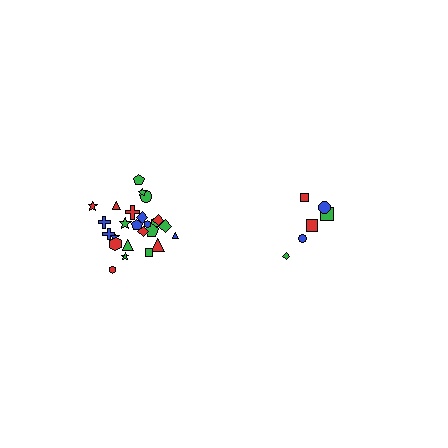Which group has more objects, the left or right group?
The left group.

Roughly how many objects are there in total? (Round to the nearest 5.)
Roughly 30 objects in total.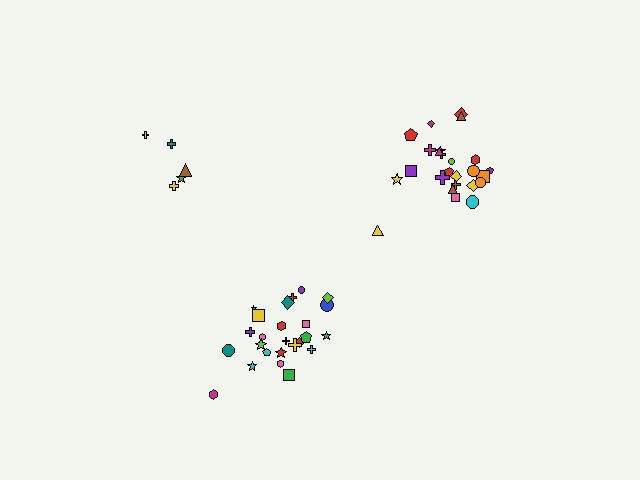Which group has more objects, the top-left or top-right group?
The top-right group.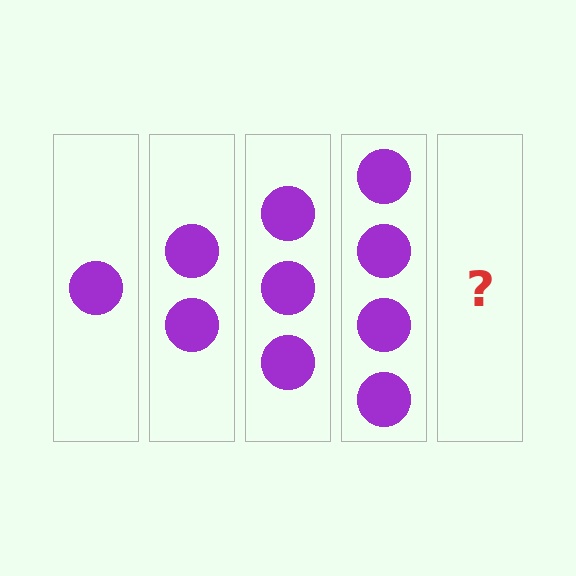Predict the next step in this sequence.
The next step is 5 circles.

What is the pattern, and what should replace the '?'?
The pattern is that each step adds one more circle. The '?' should be 5 circles.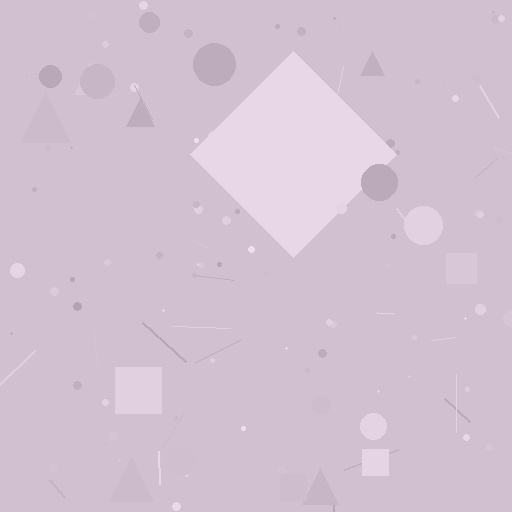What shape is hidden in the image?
A diamond is hidden in the image.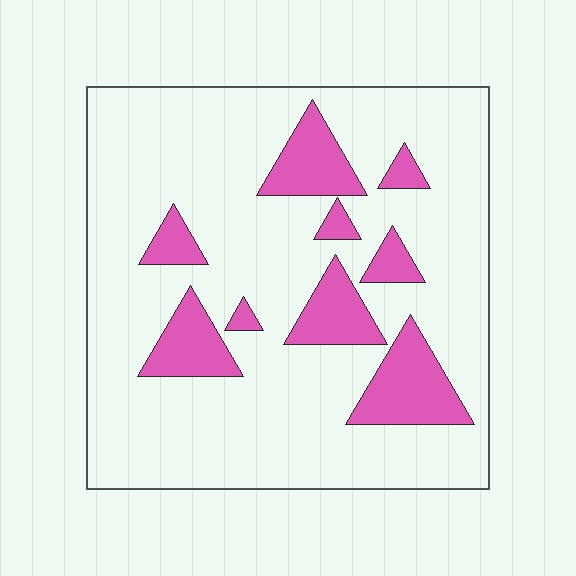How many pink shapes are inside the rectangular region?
9.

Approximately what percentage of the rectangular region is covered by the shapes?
Approximately 20%.